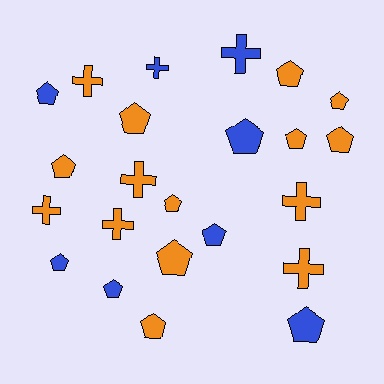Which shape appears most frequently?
Pentagon, with 15 objects.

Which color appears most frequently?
Orange, with 15 objects.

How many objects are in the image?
There are 23 objects.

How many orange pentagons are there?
There are 9 orange pentagons.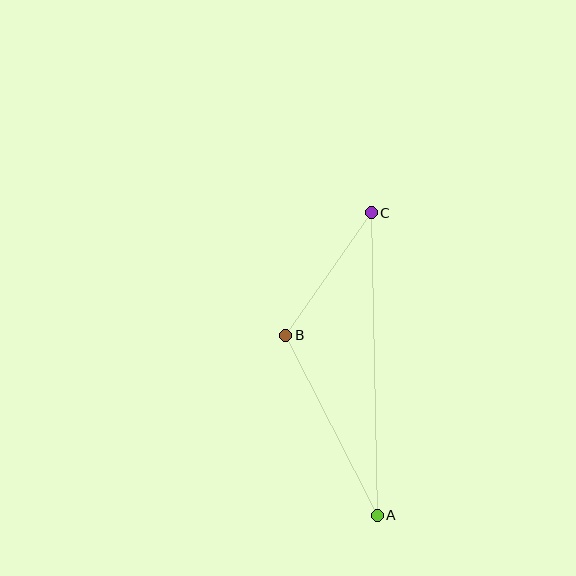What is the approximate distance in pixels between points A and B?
The distance between A and B is approximately 202 pixels.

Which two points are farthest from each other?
Points A and C are farthest from each other.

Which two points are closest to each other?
Points B and C are closest to each other.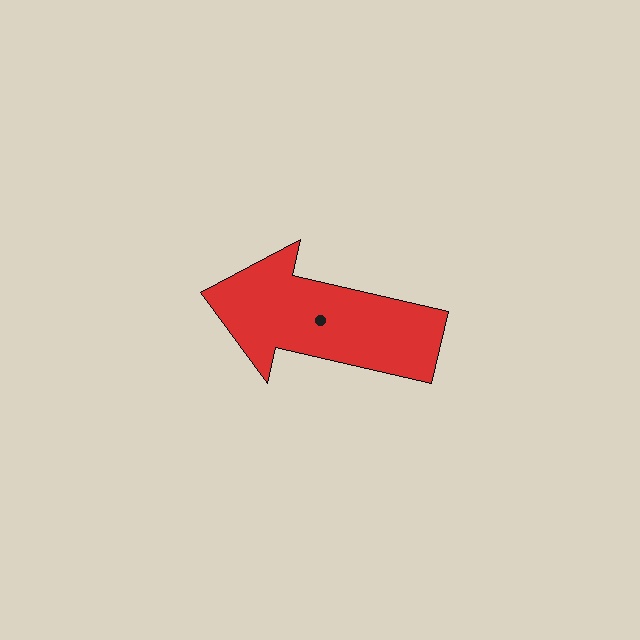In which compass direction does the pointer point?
West.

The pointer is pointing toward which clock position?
Roughly 9 o'clock.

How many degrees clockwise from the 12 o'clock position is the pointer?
Approximately 283 degrees.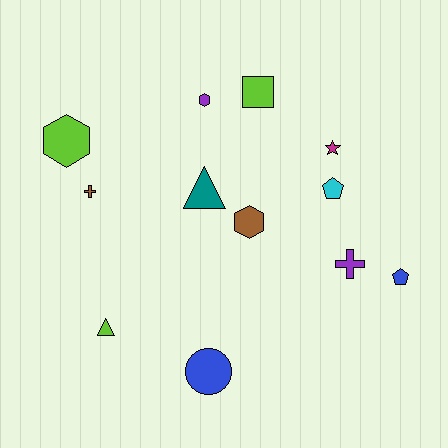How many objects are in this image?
There are 12 objects.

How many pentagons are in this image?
There are 2 pentagons.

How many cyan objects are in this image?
There is 1 cyan object.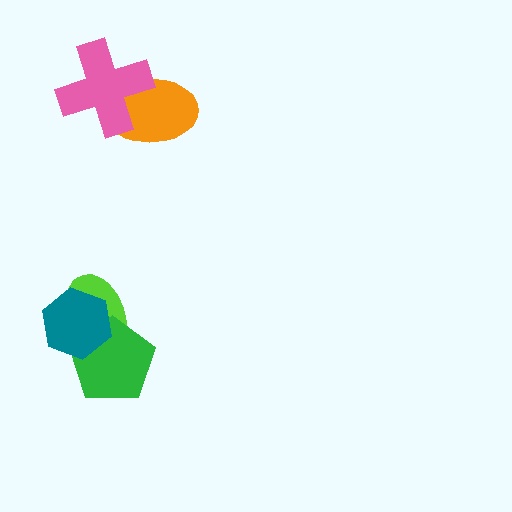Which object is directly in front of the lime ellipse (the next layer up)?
The green pentagon is directly in front of the lime ellipse.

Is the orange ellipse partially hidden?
Yes, it is partially covered by another shape.